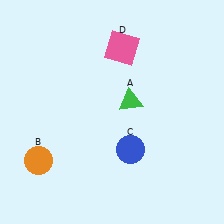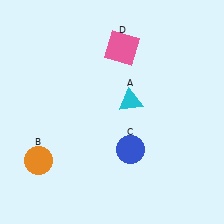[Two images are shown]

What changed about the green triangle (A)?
In Image 1, A is green. In Image 2, it changed to cyan.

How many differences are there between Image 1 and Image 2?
There is 1 difference between the two images.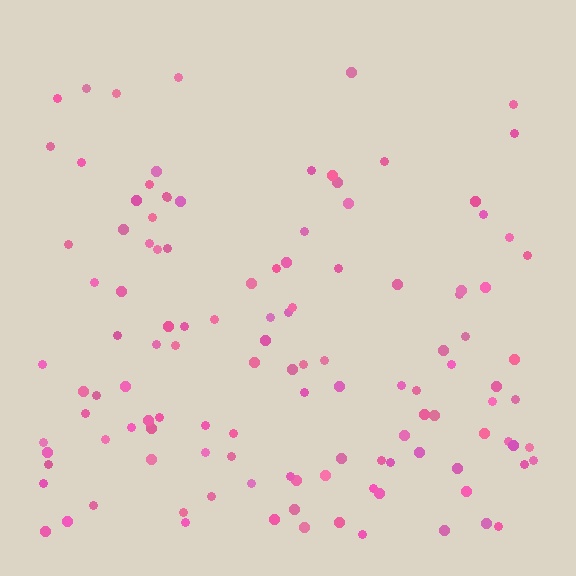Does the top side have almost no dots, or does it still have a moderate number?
Still a moderate number, just noticeably fewer than the bottom.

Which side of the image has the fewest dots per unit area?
The top.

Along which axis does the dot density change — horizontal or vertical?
Vertical.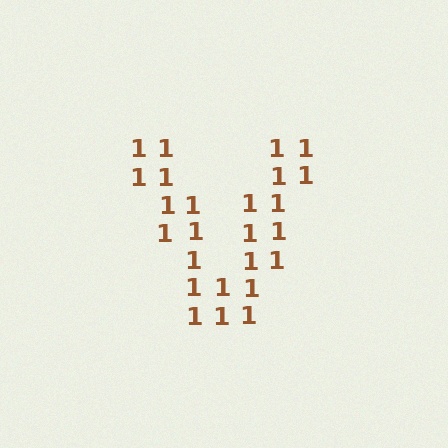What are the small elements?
The small elements are digit 1's.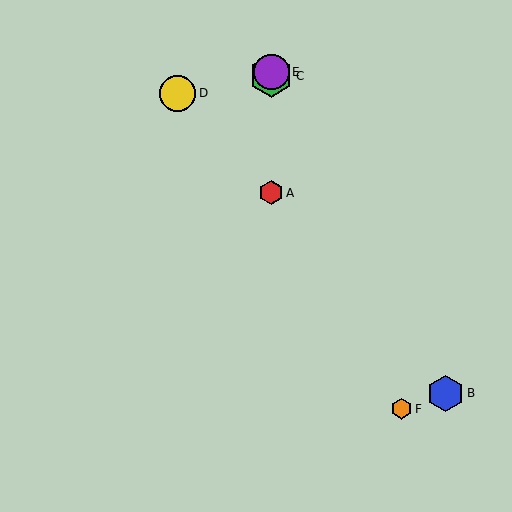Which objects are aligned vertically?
Objects A, C, E are aligned vertically.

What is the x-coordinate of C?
Object C is at x≈271.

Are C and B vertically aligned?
No, C is at x≈271 and B is at x≈446.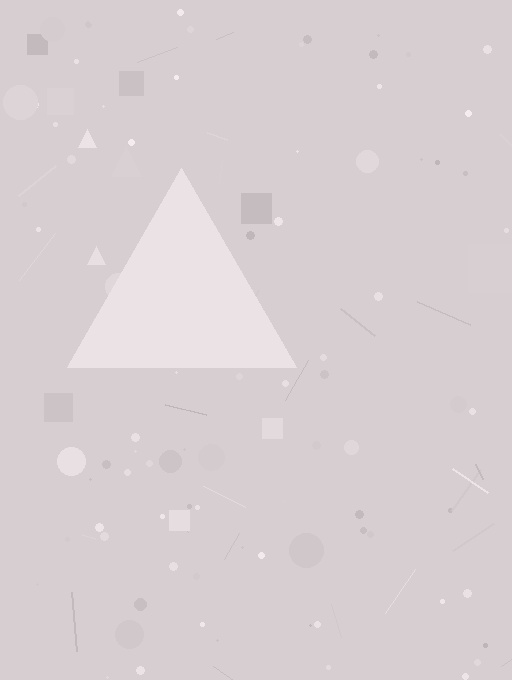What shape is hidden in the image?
A triangle is hidden in the image.